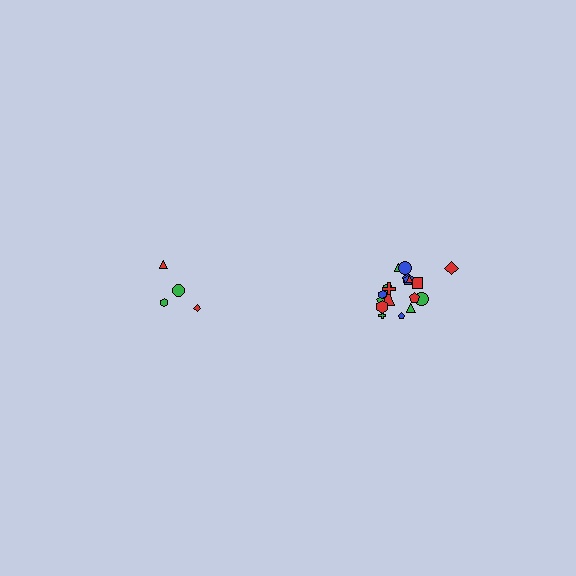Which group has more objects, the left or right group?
The right group.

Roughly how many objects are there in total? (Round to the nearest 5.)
Roughly 20 objects in total.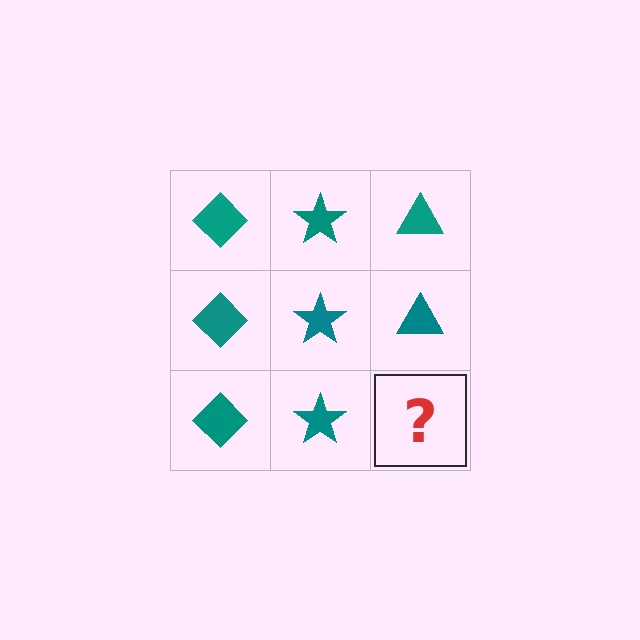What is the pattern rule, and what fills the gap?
The rule is that each column has a consistent shape. The gap should be filled with a teal triangle.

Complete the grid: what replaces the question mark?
The question mark should be replaced with a teal triangle.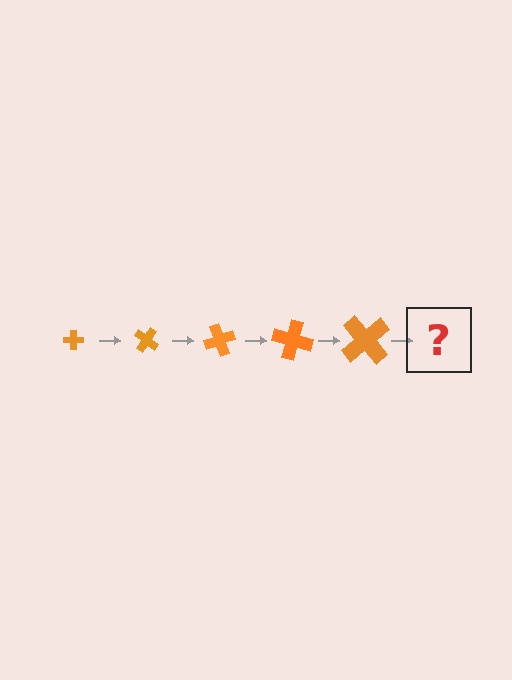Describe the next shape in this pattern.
It should be a cross, larger than the previous one and rotated 175 degrees from the start.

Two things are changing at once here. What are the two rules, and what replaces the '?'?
The two rules are that the cross grows larger each step and it rotates 35 degrees each step. The '?' should be a cross, larger than the previous one and rotated 175 degrees from the start.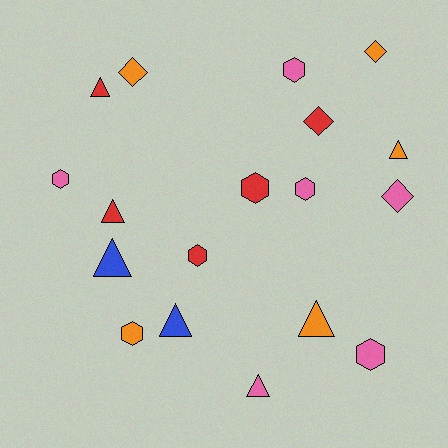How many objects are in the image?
There are 18 objects.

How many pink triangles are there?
There is 1 pink triangle.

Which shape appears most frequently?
Hexagon, with 7 objects.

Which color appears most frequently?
Pink, with 6 objects.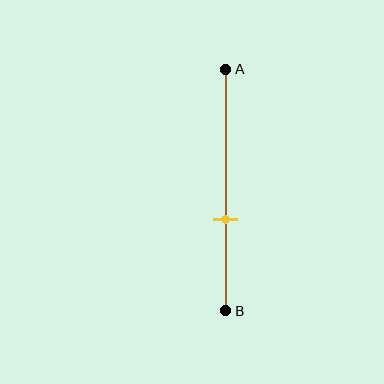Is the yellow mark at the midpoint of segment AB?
No, the mark is at about 60% from A, not at the 50% midpoint.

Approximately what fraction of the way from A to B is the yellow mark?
The yellow mark is approximately 60% of the way from A to B.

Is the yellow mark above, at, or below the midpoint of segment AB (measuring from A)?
The yellow mark is below the midpoint of segment AB.